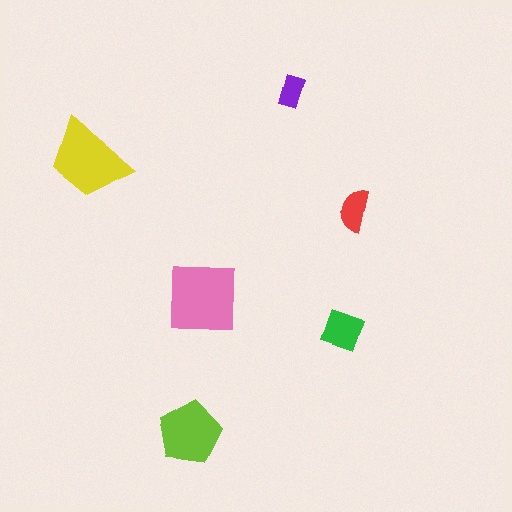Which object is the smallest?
The purple rectangle.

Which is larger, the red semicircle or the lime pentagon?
The lime pentagon.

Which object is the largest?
The pink square.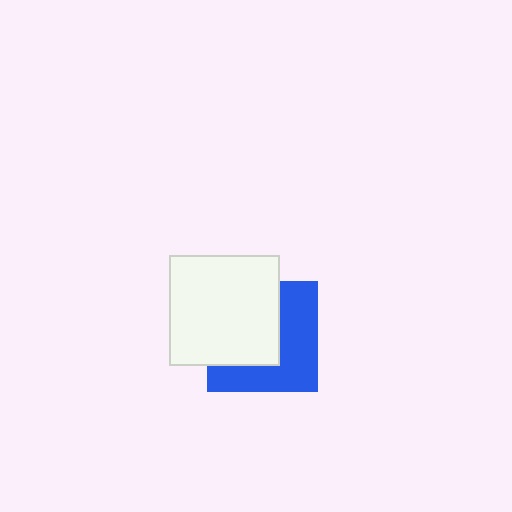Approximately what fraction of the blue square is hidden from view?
Roughly 50% of the blue square is hidden behind the white square.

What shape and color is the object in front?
The object in front is a white square.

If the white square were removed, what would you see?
You would see the complete blue square.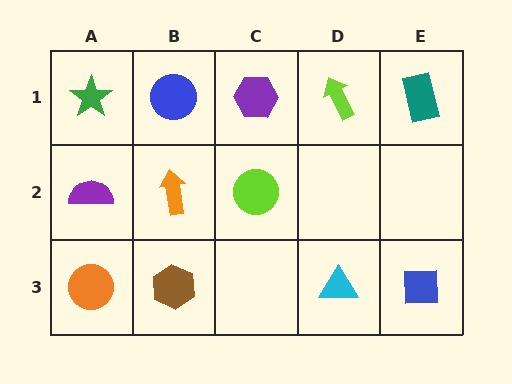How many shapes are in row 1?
5 shapes.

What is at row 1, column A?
A green star.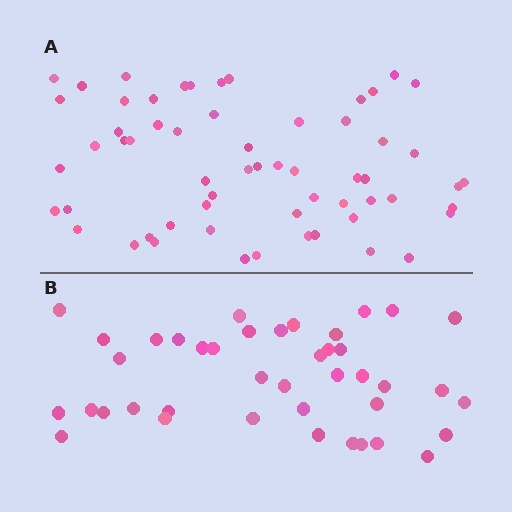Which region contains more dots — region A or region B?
Region A (the top region) has more dots.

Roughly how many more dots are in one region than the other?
Region A has approximately 20 more dots than region B.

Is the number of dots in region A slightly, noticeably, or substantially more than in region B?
Region A has substantially more. The ratio is roughly 1.5 to 1.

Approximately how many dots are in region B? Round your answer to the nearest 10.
About 40 dots. (The exact count is 41, which rounds to 40.)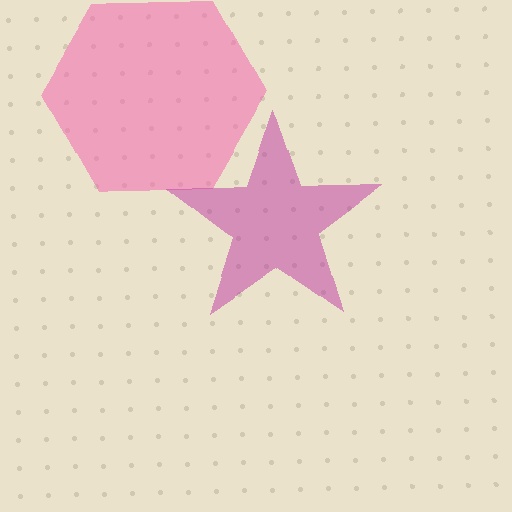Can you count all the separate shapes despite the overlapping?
Yes, there are 2 separate shapes.